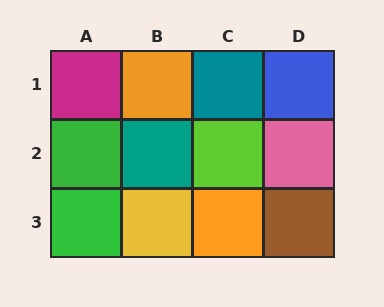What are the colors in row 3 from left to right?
Green, yellow, orange, brown.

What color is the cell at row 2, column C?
Lime.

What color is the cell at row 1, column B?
Orange.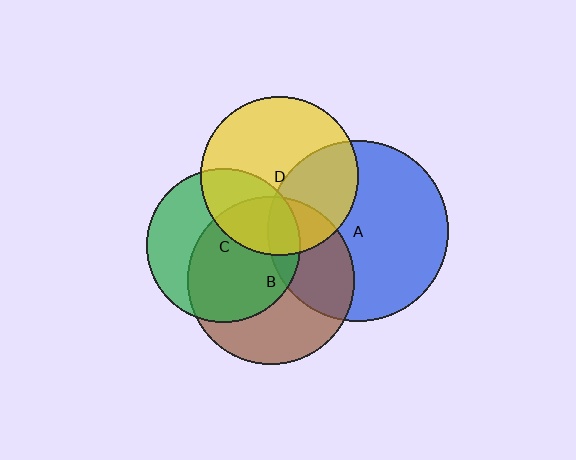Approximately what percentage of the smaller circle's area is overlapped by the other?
Approximately 35%.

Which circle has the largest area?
Circle A (blue).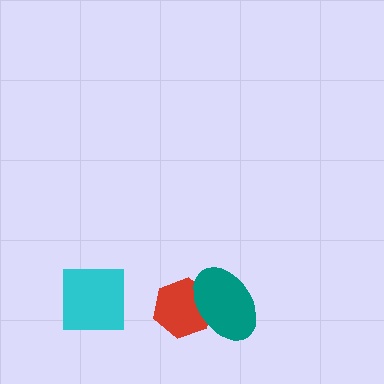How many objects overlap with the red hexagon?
1 object overlaps with the red hexagon.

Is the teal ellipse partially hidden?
No, no other shape covers it.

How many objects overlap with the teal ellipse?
1 object overlaps with the teal ellipse.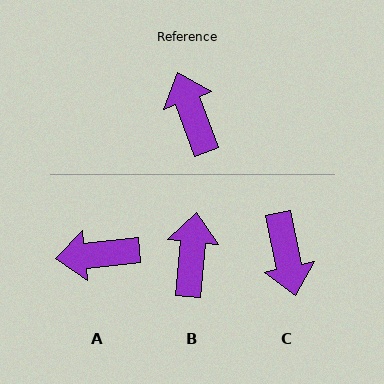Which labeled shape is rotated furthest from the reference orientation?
C, about 172 degrees away.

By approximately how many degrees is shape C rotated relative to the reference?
Approximately 172 degrees counter-clockwise.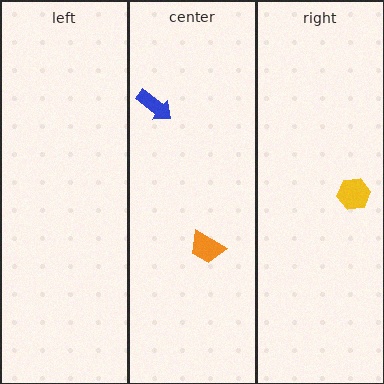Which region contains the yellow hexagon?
The right region.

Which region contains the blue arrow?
The center region.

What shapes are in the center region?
The blue arrow, the orange trapezoid.